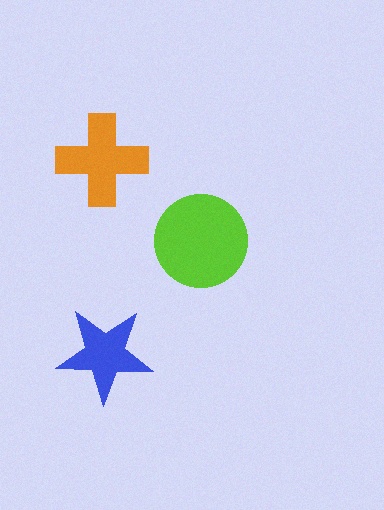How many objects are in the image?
There are 3 objects in the image.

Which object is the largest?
The lime circle.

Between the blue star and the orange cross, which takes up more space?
The orange cross.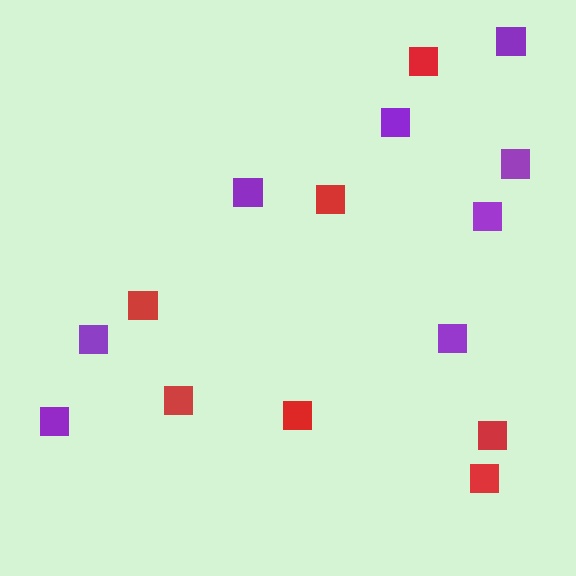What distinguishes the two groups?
There are 2 groups: one group of red squares (7) and one group of purple squares (8).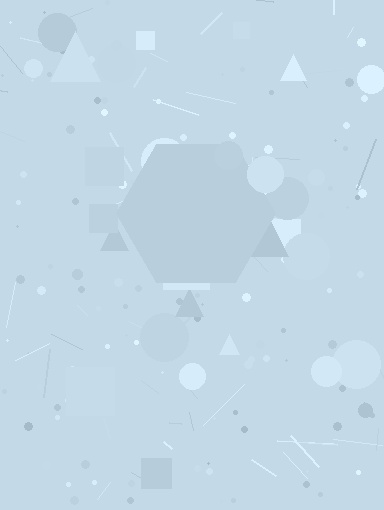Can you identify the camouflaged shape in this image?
The camouflaged shape is a hexagon.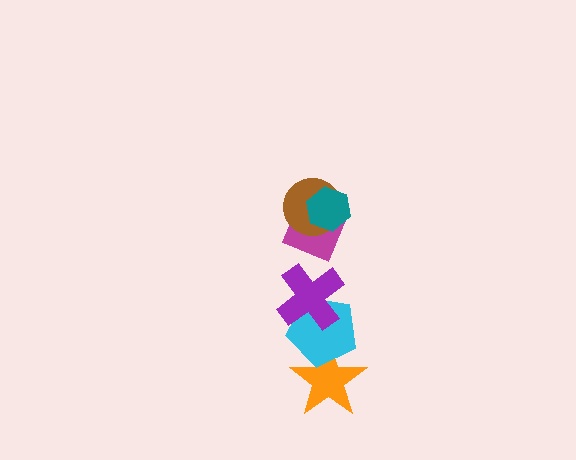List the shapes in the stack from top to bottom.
From top to bottom: the teal hexagon, the brown circle, the magenta diamond, the purple cross, the cyan pentagon, the orange star.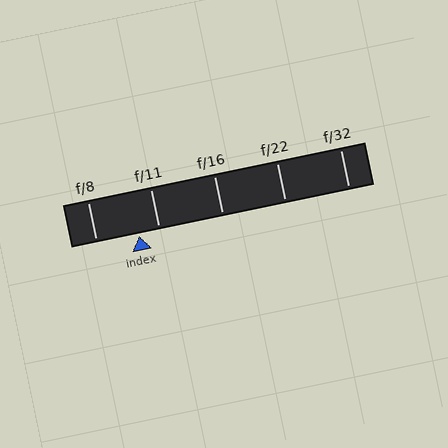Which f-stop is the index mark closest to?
The index mark is closest to f/11.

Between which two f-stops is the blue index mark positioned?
The index mark is between f/8 and f/11.